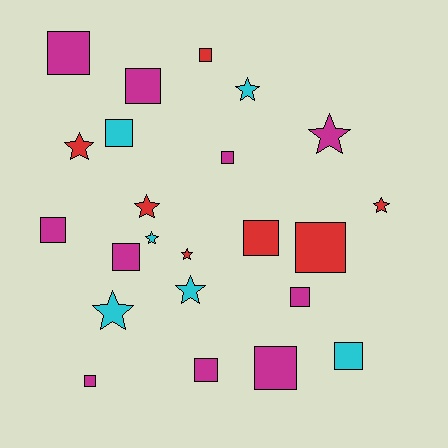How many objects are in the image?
There are 23 objects.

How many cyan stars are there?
There are 4 cyan stars.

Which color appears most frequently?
Magenta, with 10 objects.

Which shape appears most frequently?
Square, with 14 objects.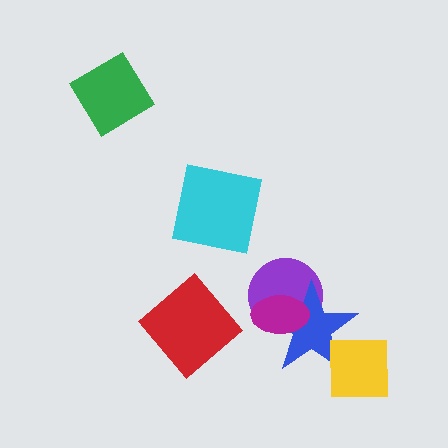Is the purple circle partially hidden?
Yes, it is partially covered by another shape.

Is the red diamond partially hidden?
No, no other shape covers it.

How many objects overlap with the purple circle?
2 objects overlap with the purple circle.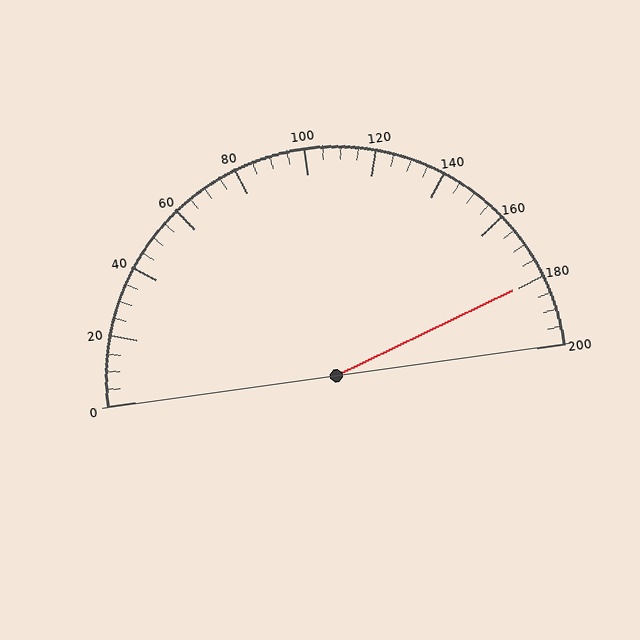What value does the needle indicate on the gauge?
The needle indicates approximately 180.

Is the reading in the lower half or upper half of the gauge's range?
The reading is in the upper half of the range (0 to 200).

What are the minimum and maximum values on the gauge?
The gauge ranges from 0 to 200.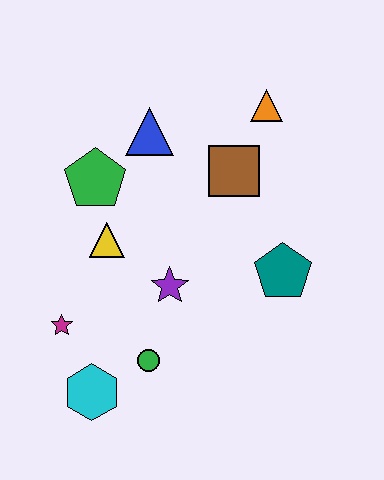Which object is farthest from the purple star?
The orange triangle is farthest from the purple star.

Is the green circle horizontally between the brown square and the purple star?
No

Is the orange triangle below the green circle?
No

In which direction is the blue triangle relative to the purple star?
The blue triangle is above the purple star.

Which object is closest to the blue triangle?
The green pentagon is closest to the blue triangle.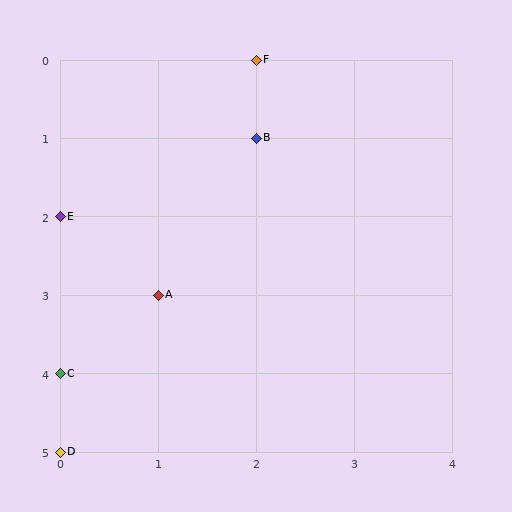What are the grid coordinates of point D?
Point D is at grid coordinates (0, 5).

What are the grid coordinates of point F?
Point F is at grid coordinates (2, 0).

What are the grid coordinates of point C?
Point C is at grid coordinates (0, 4).